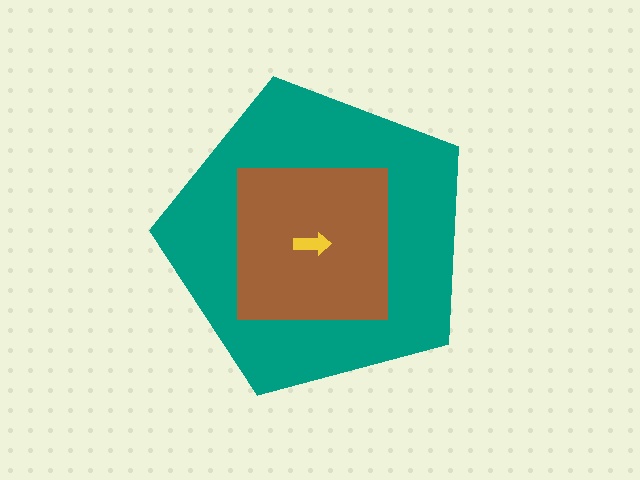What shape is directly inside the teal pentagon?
The brown square.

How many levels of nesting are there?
3.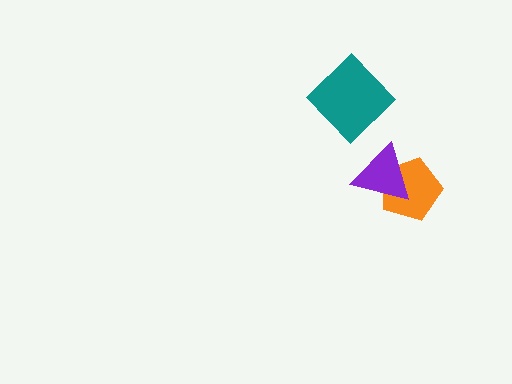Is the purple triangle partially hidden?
No, no other shape covers it.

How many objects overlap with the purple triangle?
1 object overlaps with the purple triangle.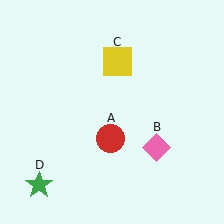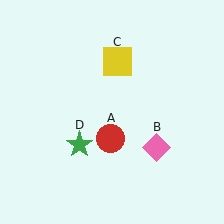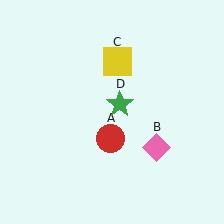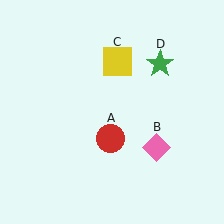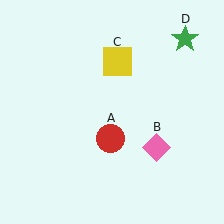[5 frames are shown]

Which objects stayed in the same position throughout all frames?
Red circle (object A) and pink diamond (object B) and yellow square (object C) remained stationary.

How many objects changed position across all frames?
1 object changed position: green star (object D).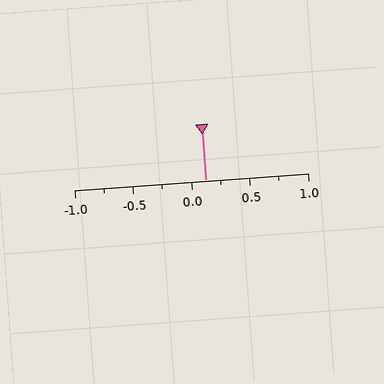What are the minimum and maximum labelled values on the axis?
The axis runs from -1.0 to 1.0.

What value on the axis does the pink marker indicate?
The marker indicates approximately 0.12.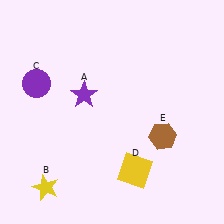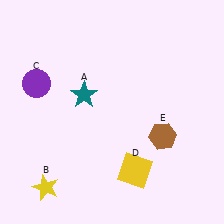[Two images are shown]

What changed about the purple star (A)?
In Image 1, A is purple. In Image 2, it changed to teal.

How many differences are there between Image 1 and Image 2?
There is 1 difference between the two images.